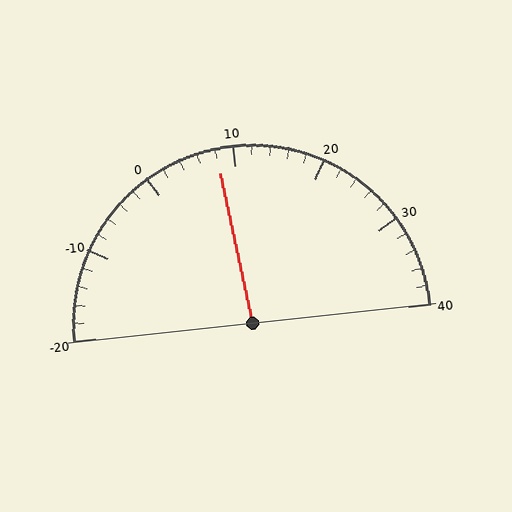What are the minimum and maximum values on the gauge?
The gauge ranges from -20 to 40.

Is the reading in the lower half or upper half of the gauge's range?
The reading is in the lower half of the range (-20 to 40).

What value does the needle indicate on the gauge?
The needle indicates approximately 8.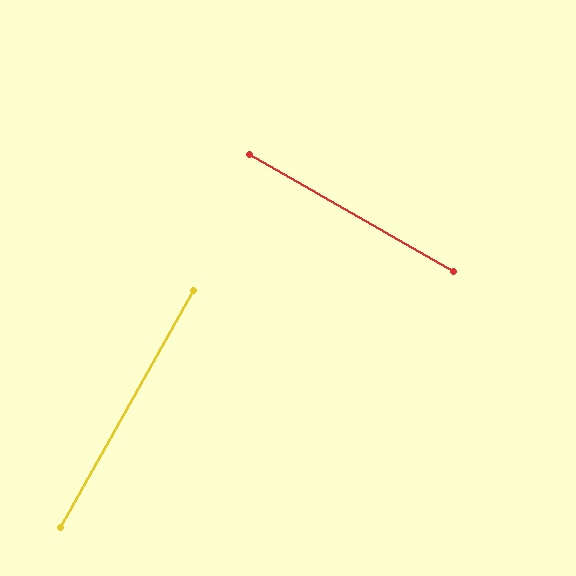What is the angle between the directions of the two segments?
Approximately 90 degrees.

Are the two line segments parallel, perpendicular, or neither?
Perpendicular — they meet at approximately 90°.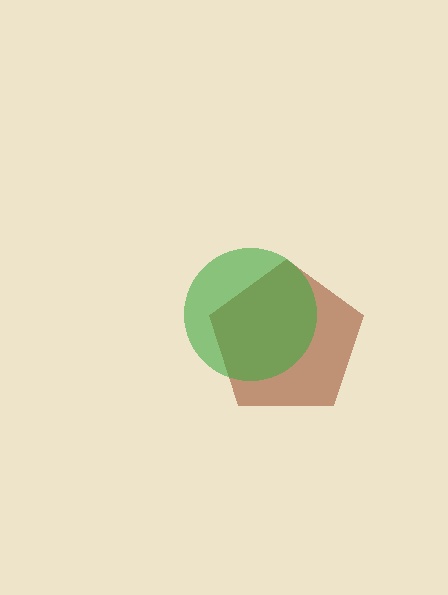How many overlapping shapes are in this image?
There are 2 overlapping shapes in the image.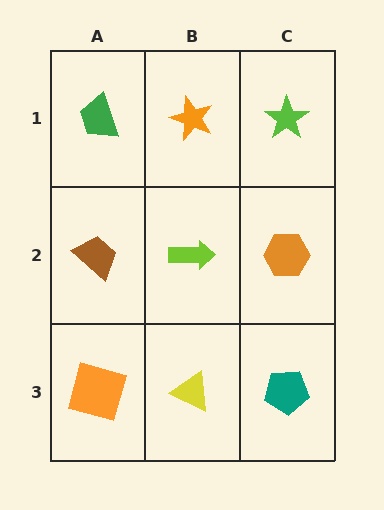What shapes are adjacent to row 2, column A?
A green trapezoid (row 1, column A), an orange square (row 3, column A), a lime arrow (row 2, column B).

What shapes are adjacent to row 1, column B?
A lime arrow (row 2, column B), a green trapezoid (row 1, column A), a lime star (row 1, column C).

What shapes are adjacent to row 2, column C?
A lime star (row 1, column C), a teal pentagon (row 3, column C), a lime arrow (row 2, column B).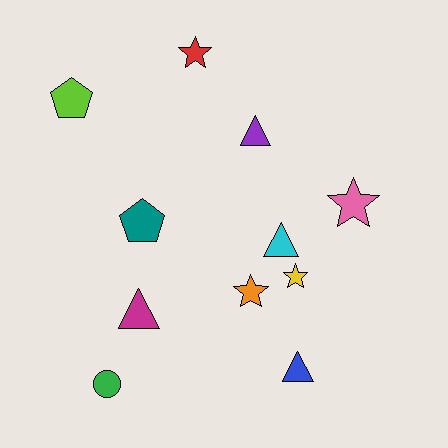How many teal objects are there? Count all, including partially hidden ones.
There is 1 teal object.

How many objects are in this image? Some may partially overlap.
There are 11 objects.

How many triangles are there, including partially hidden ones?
There are 4 triangles.